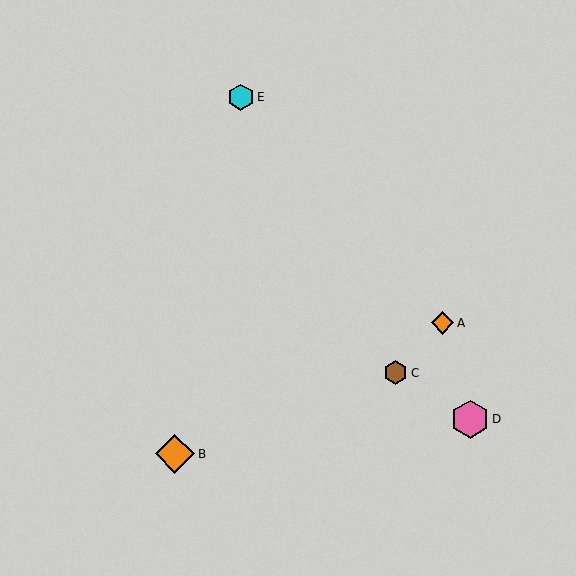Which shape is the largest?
The orange diamond (labeled B) is the largest.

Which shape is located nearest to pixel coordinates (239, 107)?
The cyan hexagon (labeled E) at (241, 97) is nearest to that location.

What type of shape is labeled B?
Shape B is an orange diamond.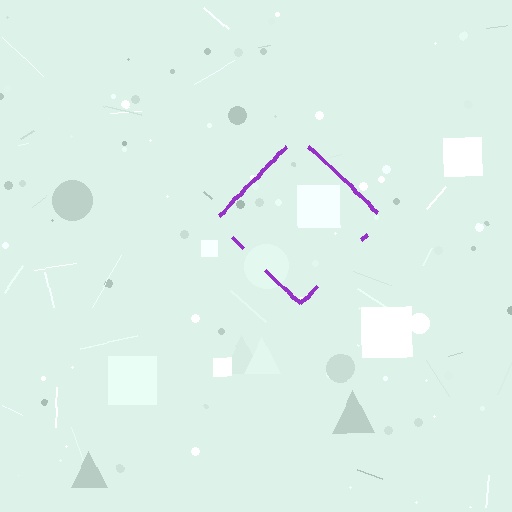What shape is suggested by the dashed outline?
The dashed outline suggests a diamond.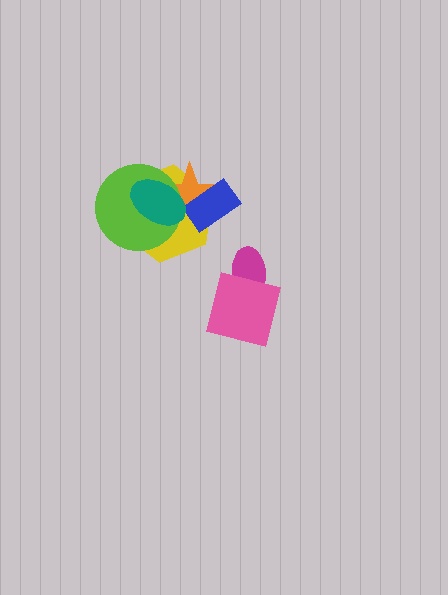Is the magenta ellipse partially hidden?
Yes, it is partially covered by another shape.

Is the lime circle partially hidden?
Yes, it is partially covered by another shape.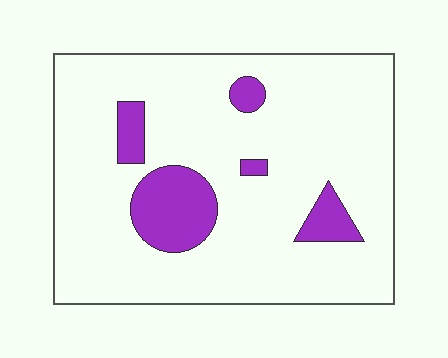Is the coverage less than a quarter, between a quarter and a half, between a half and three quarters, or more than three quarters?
Less than a quarter.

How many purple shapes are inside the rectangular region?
5.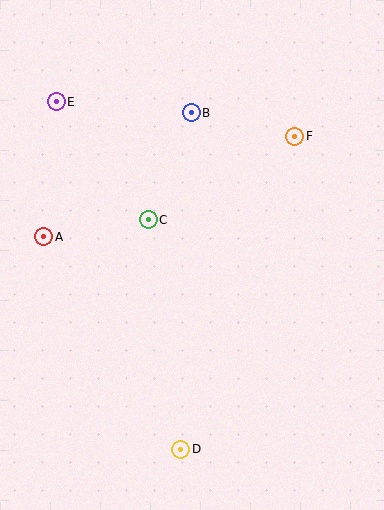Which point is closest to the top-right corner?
Point F is closest to the top-right corner.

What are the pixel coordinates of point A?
Point A is at (44, 237).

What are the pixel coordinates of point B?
Point B is at (191, 113).